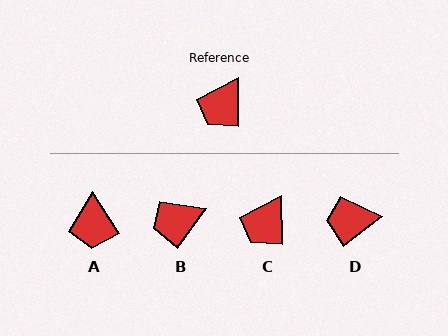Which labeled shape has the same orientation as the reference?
C.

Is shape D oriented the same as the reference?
No, it is off by about 53 degrees.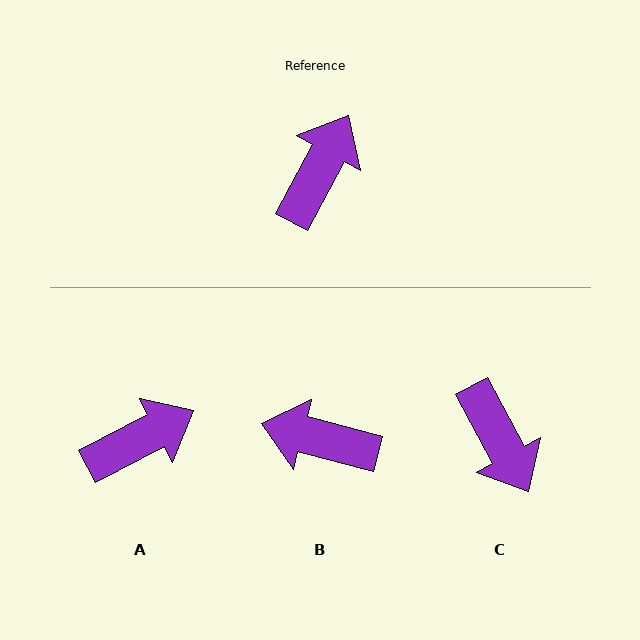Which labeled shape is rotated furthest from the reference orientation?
C, about 123 degrees away.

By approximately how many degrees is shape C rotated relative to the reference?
Approximately 123 degrees clockwise.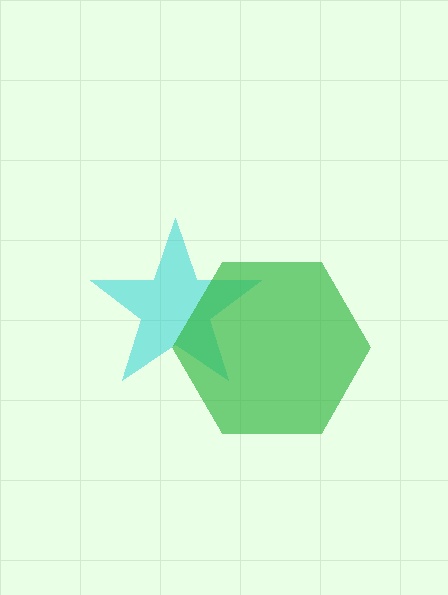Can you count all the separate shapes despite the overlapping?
Yes, there are 2 separate shapes.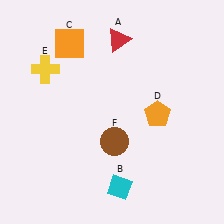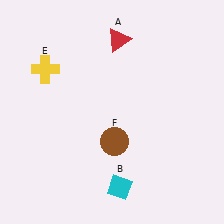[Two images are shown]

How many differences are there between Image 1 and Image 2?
There are 2 differences between the two images.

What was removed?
The orange square (C), the orange pentagon (D) were removed in Image 2.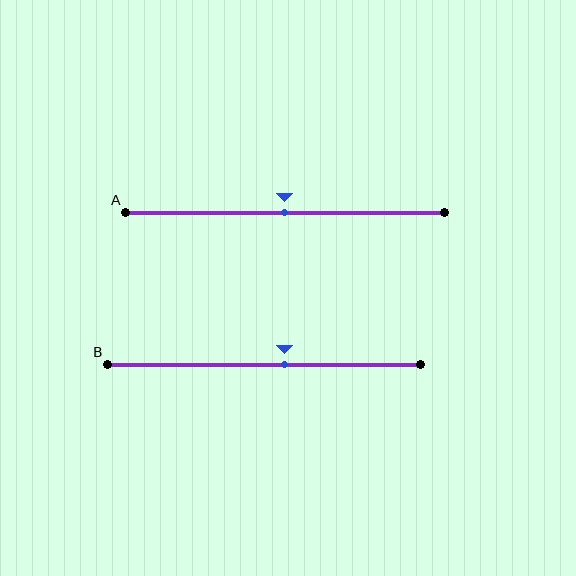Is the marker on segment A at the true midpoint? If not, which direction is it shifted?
Yes, the marker on segment A is at the true midpoint.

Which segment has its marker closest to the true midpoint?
Segment A has its marker closest to the true midpoint.